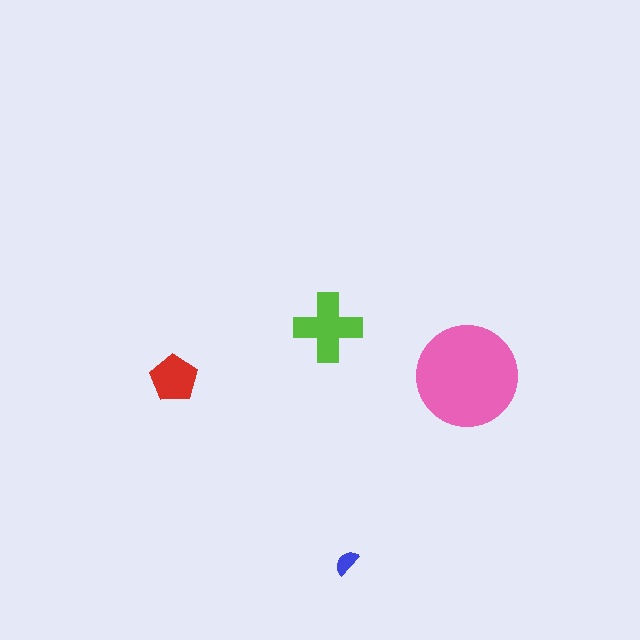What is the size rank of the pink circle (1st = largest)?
1st.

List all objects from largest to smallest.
The pink circle, the lime cross, the red pentagon, the blue semicircle.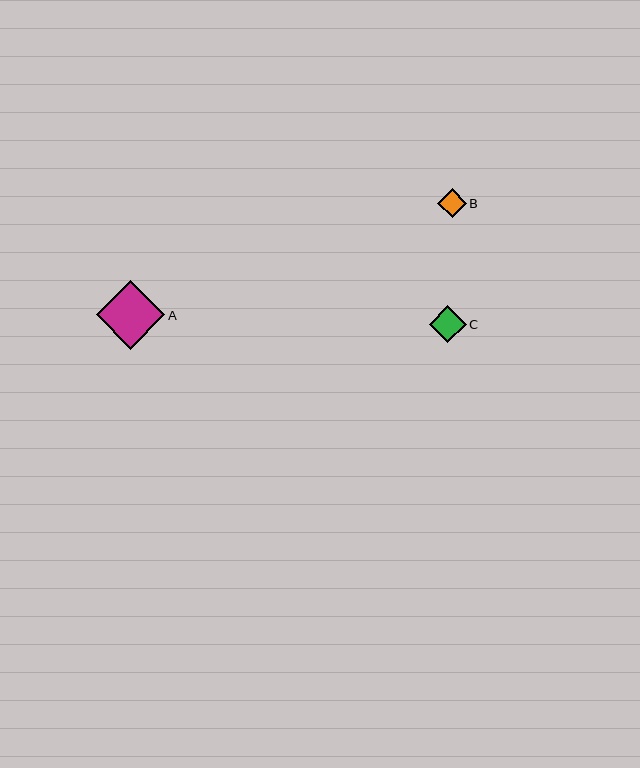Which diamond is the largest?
Diamond A is the largest with a size of approximately 68 pixels.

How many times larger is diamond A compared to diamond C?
Diamond A is approximately 1.8 times the size of diamond C.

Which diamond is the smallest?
Diamond B is the smallest with a size of approximately 29 pixels.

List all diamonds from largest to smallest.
From largest to smallest: A, C, B.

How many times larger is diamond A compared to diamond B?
Diamond A is approximately 2.4 times the size of diamond B.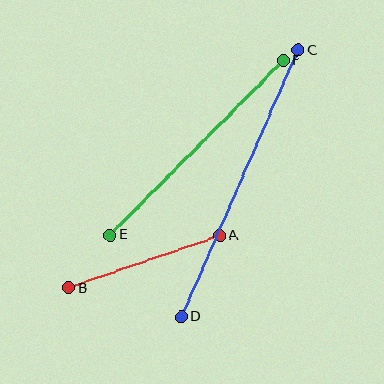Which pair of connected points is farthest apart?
Points C and D are farthest apart.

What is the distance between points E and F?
The distance is approximately 246 pixels.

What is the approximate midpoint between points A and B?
The midpoint is at approximately (144, 262) pixels.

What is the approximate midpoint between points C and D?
The midpoint is at approximately (240, 184) pixels.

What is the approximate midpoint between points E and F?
The midpoint is at approximately (197, 147) pixels.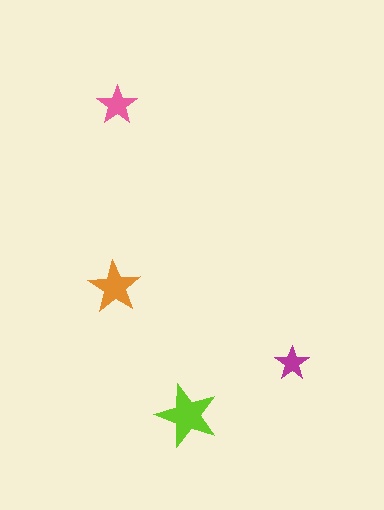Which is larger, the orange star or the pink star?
The orange one.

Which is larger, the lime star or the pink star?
The lime one.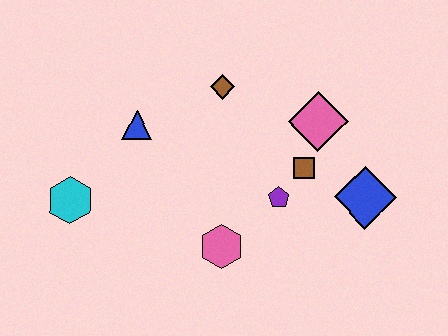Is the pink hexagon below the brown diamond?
Yes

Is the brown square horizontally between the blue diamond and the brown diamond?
Yes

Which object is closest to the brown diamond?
The blue triangle is closest to the brown diamond.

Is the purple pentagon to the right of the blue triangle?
Yes